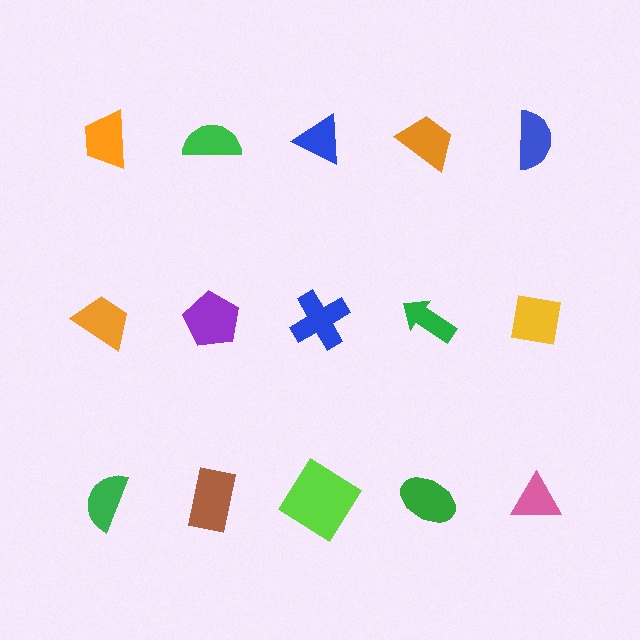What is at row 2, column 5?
A yellow square.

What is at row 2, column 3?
A blue cross.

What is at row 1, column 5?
A blue semicircle.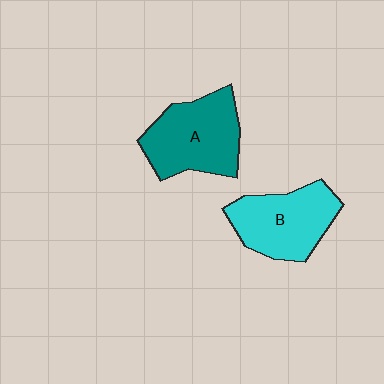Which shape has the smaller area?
Shape B (cyan).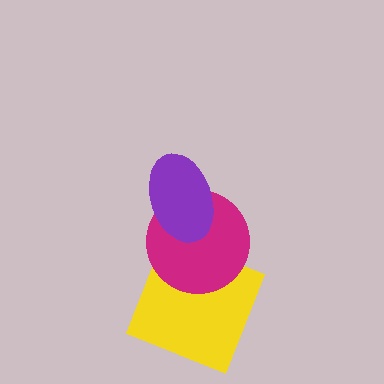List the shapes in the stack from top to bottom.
From top to bottom: the purple ellipse, the magenta circle, the yellow square.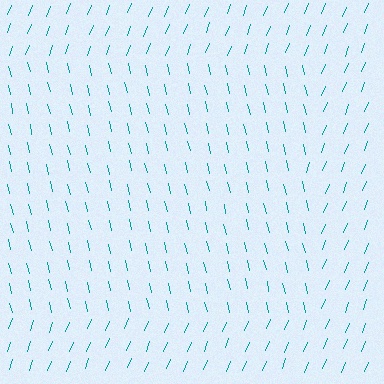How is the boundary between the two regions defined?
The boundary is defined purely by a change in line orientation (approximately 35 degrees difference). All lines are the same color and thickness.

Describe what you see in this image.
The image is filled with small teal line segments. A rectangle region in the image has lines oriented differently from the surrounding lines, creating a visible texture boundary.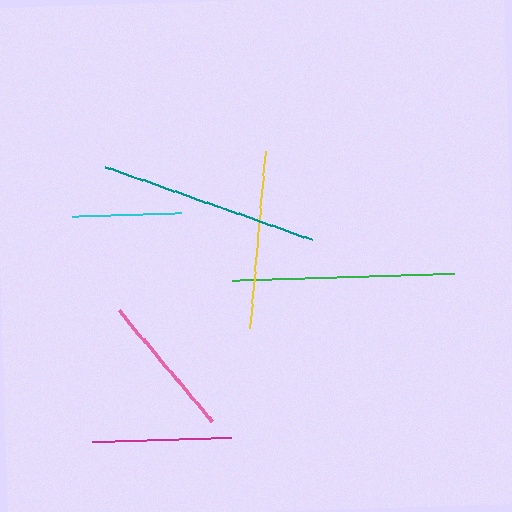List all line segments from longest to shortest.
From longest to shortest: green, teal, yellow, pink, magenta, cyan.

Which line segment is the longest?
The green line is the longest at approximately 222 pixels.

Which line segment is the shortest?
The cyan line is the shortest at approximately 109 pixels.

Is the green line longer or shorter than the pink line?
The green line is longer than the pink line.